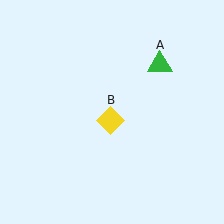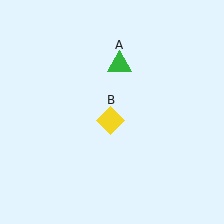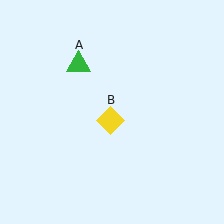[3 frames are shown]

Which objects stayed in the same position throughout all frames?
Yellow diamond (object B) remained stationary.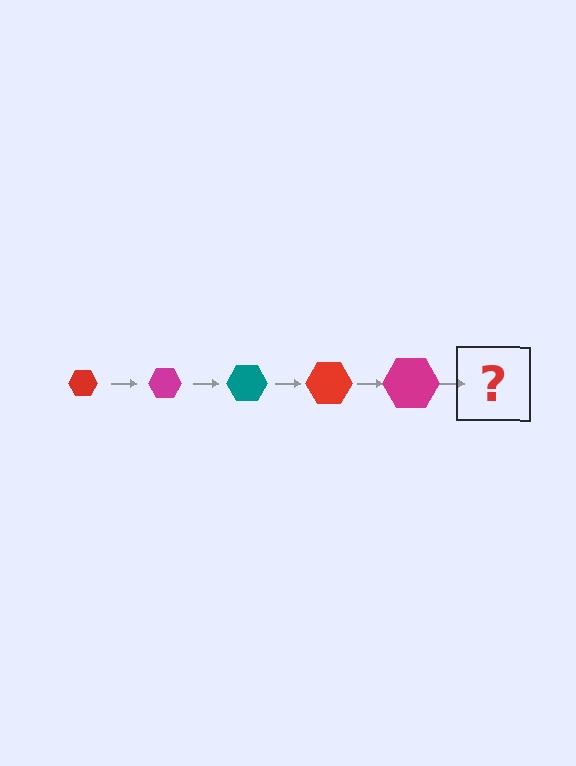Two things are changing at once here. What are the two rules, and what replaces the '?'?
The two rules are that the hexagon grows larger each step and the color cycles through red, magenta, and teal. The '?' should be a teal hexagon, larger than the previous one.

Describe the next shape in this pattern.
It should be a teal hexagon, larger than the previous one.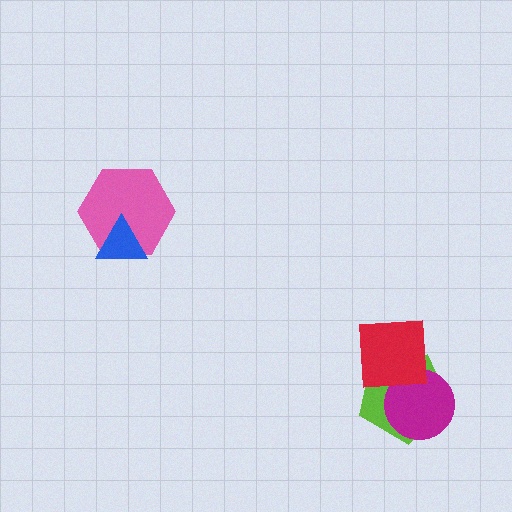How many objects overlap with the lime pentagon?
2 objects overlap with the lime pentagon.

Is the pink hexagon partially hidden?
Yes, it is partially covered by another shape.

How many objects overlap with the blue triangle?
1 object overlaps with the blue triangle.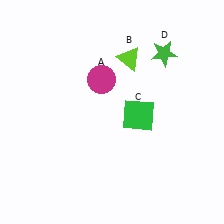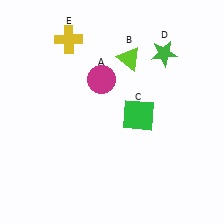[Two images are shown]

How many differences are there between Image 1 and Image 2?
There is 1 difference between the two images.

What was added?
A yellow cross (E) was added in Image 2.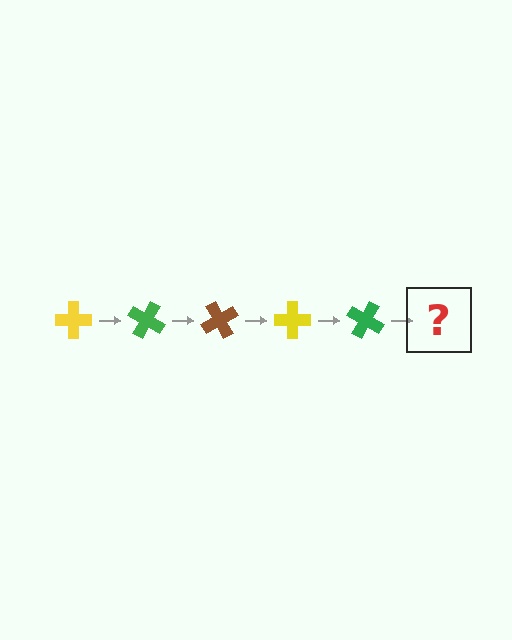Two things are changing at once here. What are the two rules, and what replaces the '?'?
The two rules are that it rotates 30 degrees each step and the color cycles through yellow, green, and brown. The '?' should be a brown cross, rotated 150 degrees from the start.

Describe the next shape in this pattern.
It should be a brown cross, rotated 150 degrees from the start.